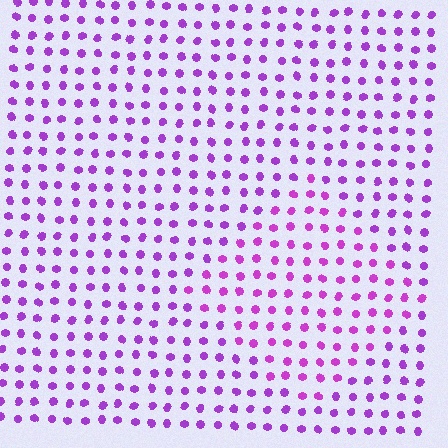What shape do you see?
I see a diamond.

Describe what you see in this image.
The image is filled with small purple elements in a uniform arrangement. A diamond-shaped region is visible where the elements are tinted to a slightly different hue, forming a subtle color boundary.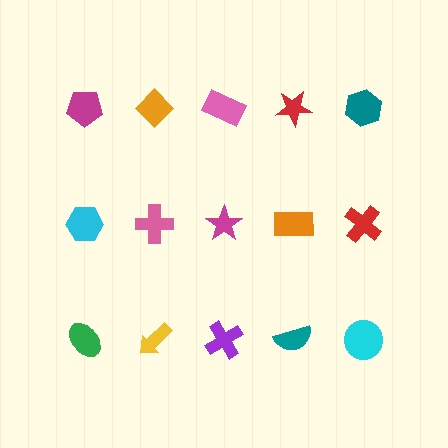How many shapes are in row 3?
5 shapes.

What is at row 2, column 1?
A cyan hexagon.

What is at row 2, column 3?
A magenta star.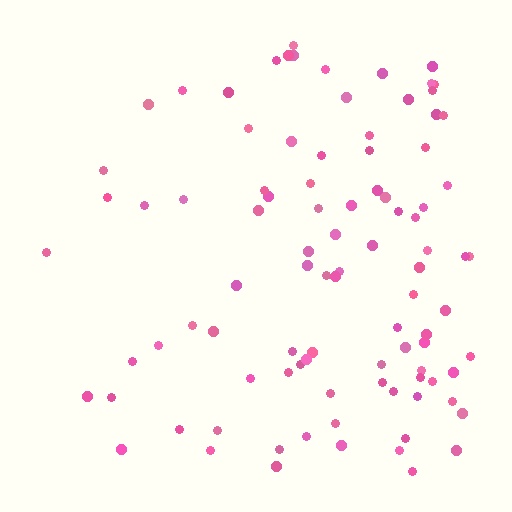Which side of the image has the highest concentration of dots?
The right.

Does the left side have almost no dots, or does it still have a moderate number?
Still a moderate number, just noticeably fewer than the right.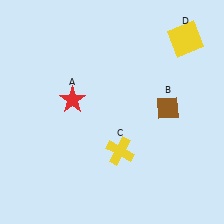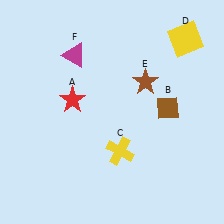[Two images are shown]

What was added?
A brown star (E), a magenta triangle (F) were added in Image 2.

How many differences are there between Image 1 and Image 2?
There are 2 differences between the two images.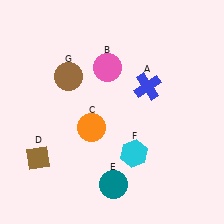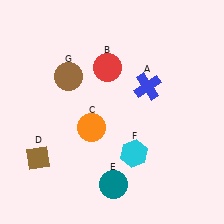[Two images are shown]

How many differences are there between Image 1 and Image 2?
There is 1 difference between the two images.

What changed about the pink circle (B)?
In Image 1, B is pink. In Image 2, it changed to red.